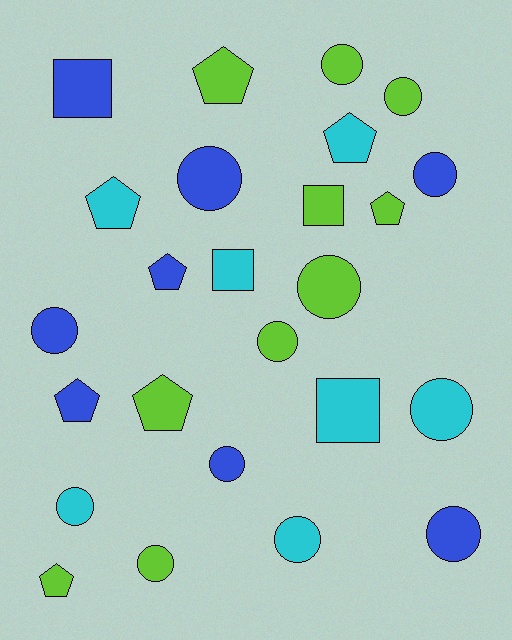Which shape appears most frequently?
Circle, with 13 objects.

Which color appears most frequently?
Lime, with 10 objects.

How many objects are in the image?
There are 25 objects.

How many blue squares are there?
There is 1 blue square.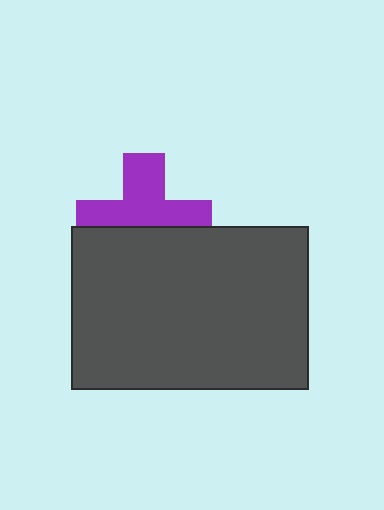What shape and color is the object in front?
The object in front is a dark gray rectangle.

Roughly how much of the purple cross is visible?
About half of it is visible (roughly 57%).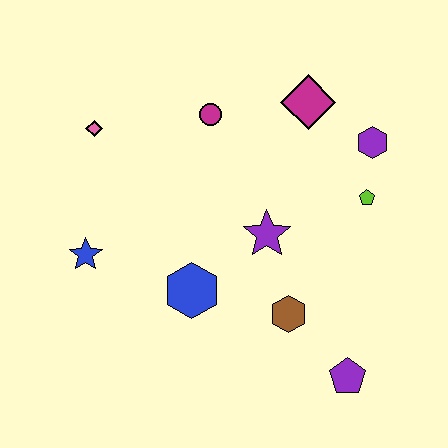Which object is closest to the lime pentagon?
The purple hexagon is closest to the lime pentagon.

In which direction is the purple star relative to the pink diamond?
The purple star is to the right of the pink diamond.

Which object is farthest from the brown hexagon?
The pink diamond is farthest from the brown hexagon.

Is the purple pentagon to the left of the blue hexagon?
No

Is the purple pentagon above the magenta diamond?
No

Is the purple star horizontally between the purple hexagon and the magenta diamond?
No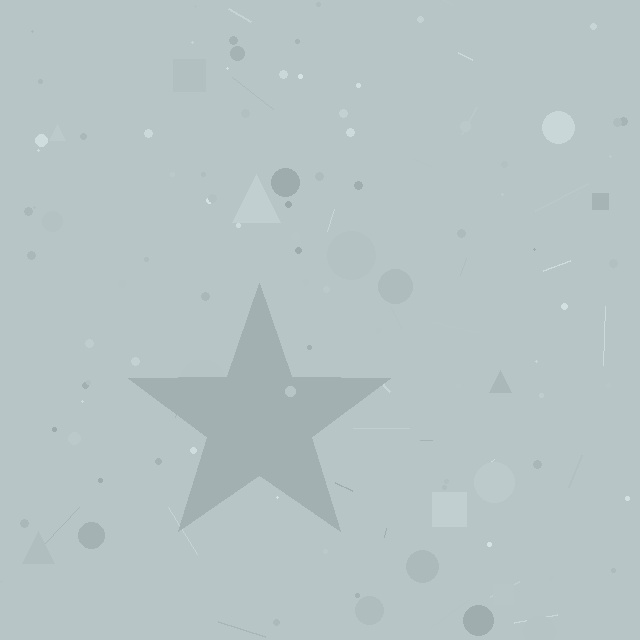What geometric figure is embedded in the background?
A star is embedded in the background.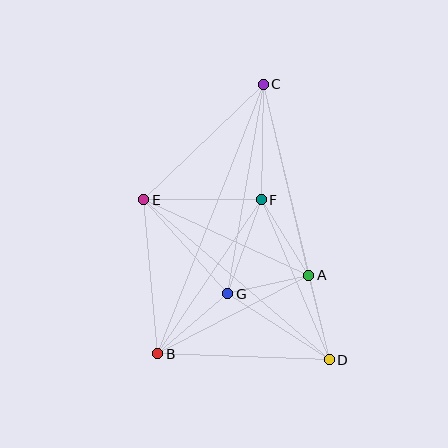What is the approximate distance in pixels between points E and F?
The distance between E and F is approximately 117 pixels.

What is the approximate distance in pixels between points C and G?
The distance between C and G is approximately 212 pixels.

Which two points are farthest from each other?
Points B and C are farthest from each other.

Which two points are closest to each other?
Points A and G are closest to each other.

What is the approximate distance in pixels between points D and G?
The distance between D and G is approximately 121 pixels.